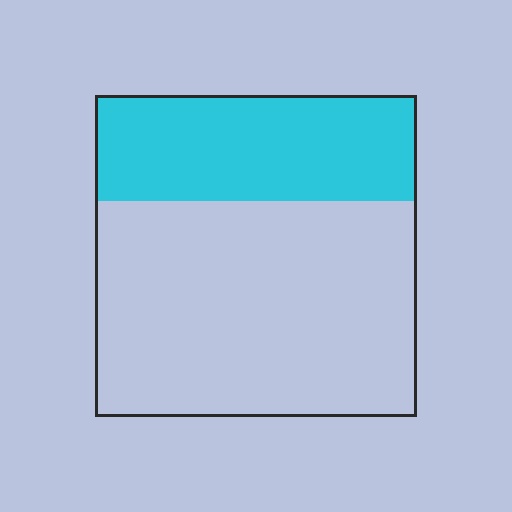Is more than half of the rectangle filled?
No.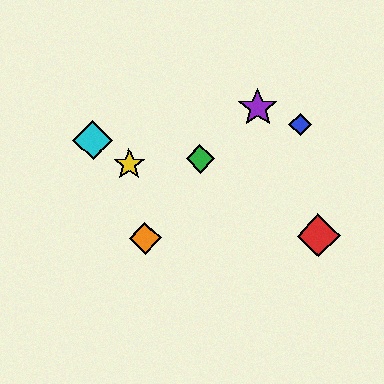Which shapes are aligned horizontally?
The red diamond, the orange diamond are aligned horizontally.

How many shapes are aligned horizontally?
2 shapes (the red diamond, the orange diamond) are aligned horizontally.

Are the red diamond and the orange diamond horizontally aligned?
Yes, both are at y≈236.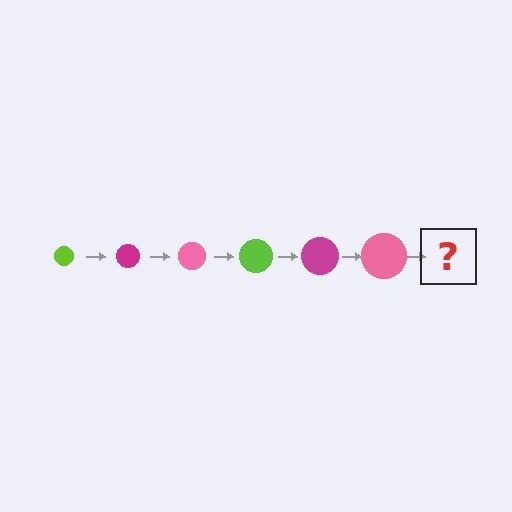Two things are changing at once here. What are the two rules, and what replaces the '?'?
The two rules are that the circle grows larger each step and the color cycles through lime, magenta, and pink. The '?' should be a lime circle, larger than the previous one.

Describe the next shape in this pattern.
It should be a lime circle, larger than the previous one.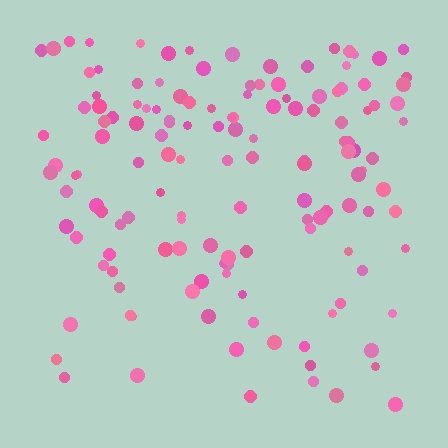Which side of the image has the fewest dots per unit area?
The bottom.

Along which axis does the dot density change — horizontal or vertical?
Vertical.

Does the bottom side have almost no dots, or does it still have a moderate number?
Still a moderate number, just noticeably fewer than the top.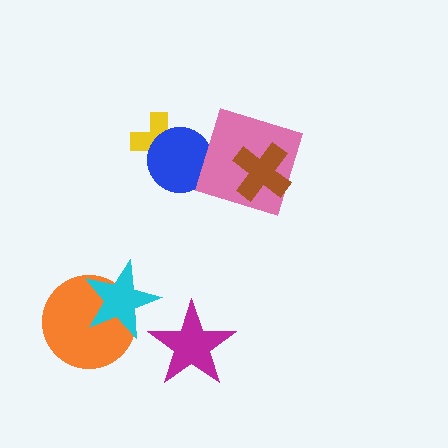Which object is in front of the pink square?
The brown cross is in front of the pink square.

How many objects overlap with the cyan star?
1 object overlaps with the cyan star.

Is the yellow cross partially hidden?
Yes, it is partially covered by another shape.